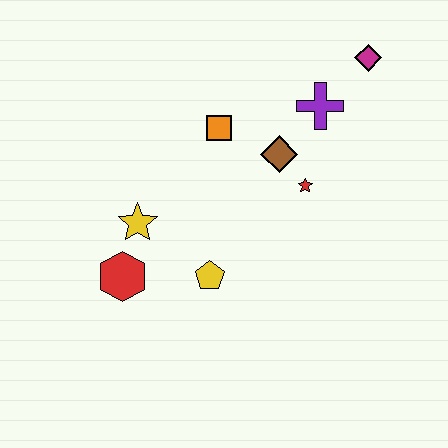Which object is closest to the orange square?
The brown diamond is closest to the orange square.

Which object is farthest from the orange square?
The red hexagon is farthest from the orange square.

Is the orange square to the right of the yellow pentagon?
Yes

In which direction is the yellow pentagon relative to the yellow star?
The yellow pentagon is to the right of the yellow star.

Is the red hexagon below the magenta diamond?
Yes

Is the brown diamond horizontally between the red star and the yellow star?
Yes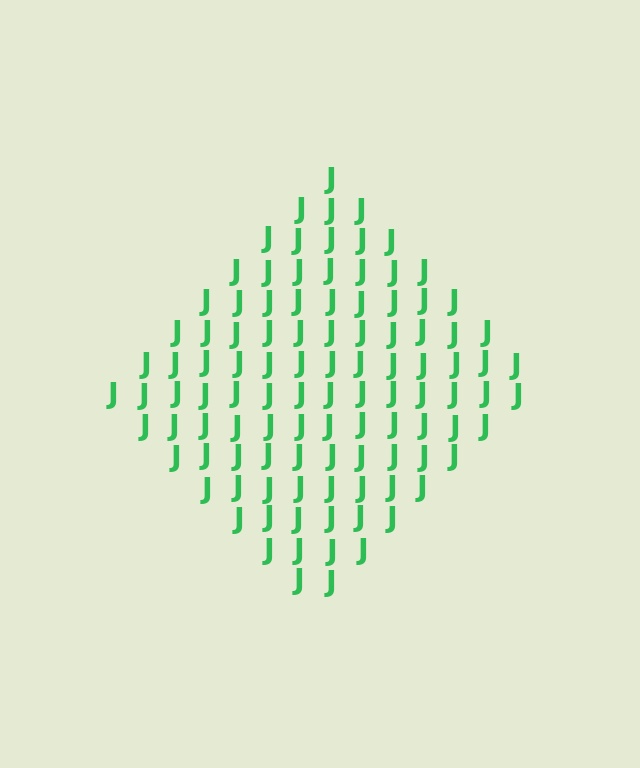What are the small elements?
The small elements are letter J's.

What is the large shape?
The large shape is a diamond.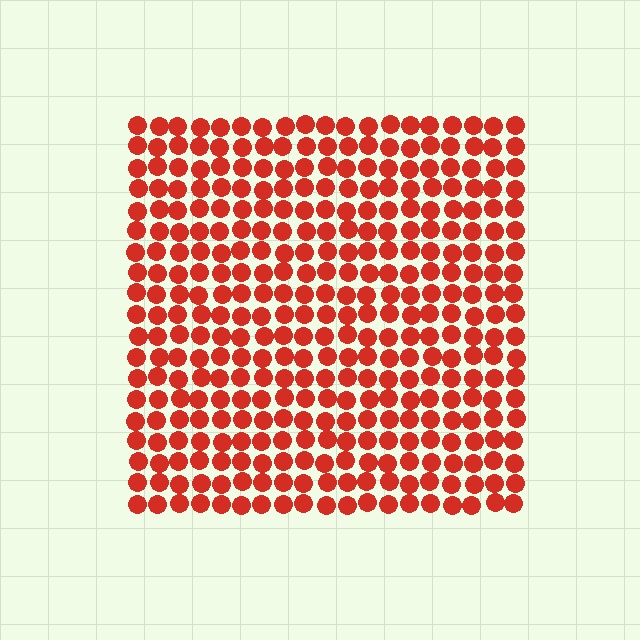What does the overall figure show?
The overall figure shows a square.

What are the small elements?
The small elements are circles.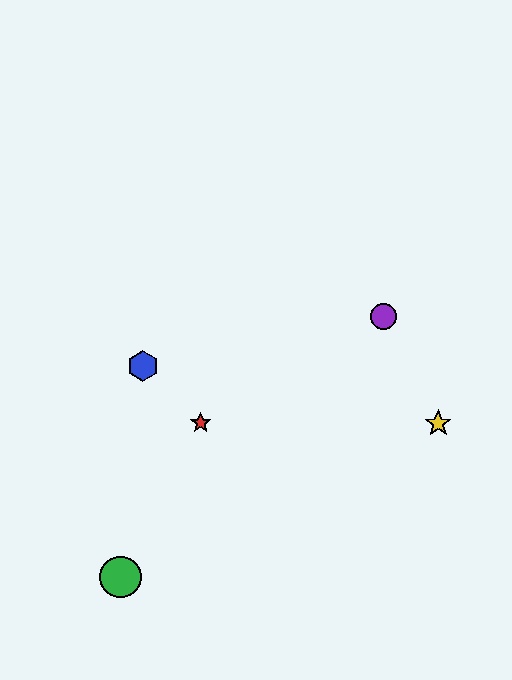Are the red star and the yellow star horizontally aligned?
Yes, both are at y≈423.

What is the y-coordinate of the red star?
The red star is at y≈423.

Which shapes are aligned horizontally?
The red star, the yellow star are aligned horizontally.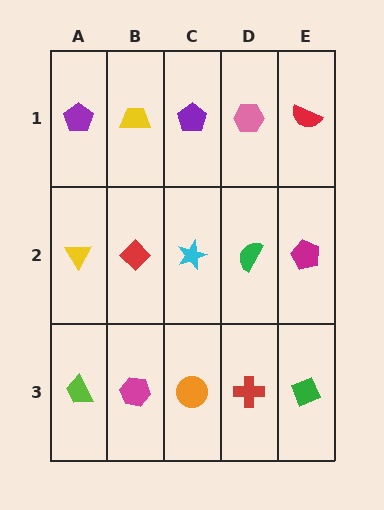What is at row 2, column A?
A yellow triangle.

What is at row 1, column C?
A purple pentagon.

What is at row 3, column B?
A magenta hexagon.